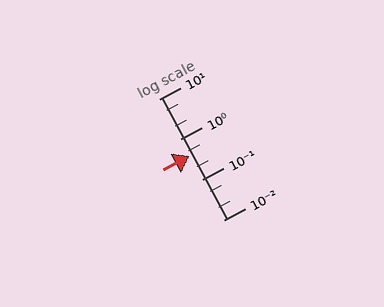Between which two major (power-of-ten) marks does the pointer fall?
The pointer is between 0.1 and 1.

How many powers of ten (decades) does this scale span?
The scale spans 3 decades, from 0.01 to 10.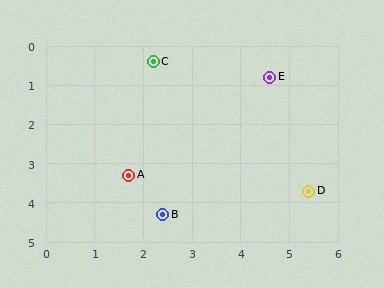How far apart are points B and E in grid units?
Points B and E are about 4.1 grid units apart.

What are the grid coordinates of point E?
Point E is at approximately (4.6, 0.8).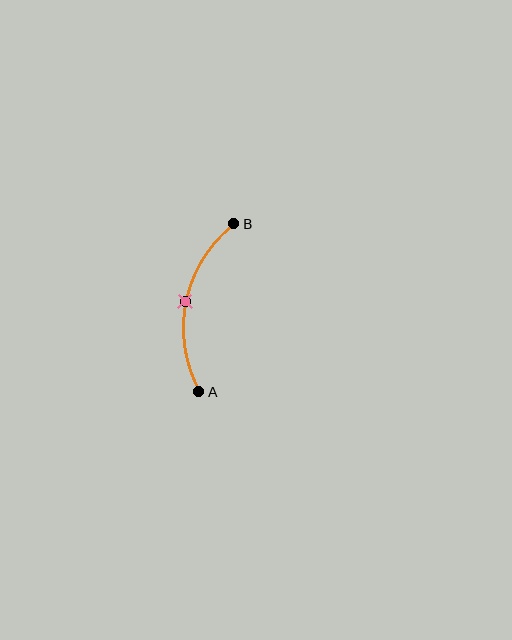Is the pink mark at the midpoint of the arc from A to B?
Yes. The pink mark lies on the arc at equal arc-length from both A and B — it is the arc midpoint.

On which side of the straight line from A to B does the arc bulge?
The arc bulges to the left of the straight line connecting A and B.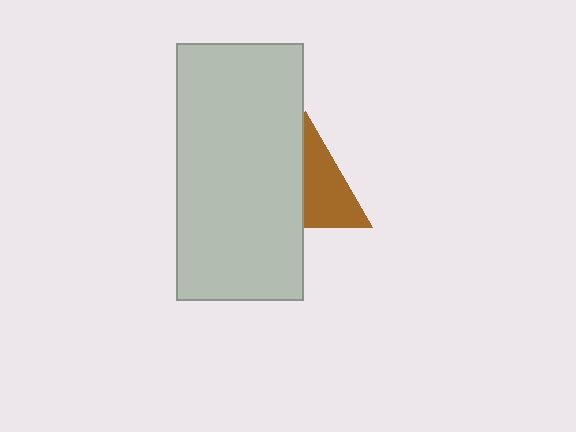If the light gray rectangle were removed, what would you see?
You would see the complete brown triangle.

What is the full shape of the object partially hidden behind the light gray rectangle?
The partially hidden object is a brown triangle.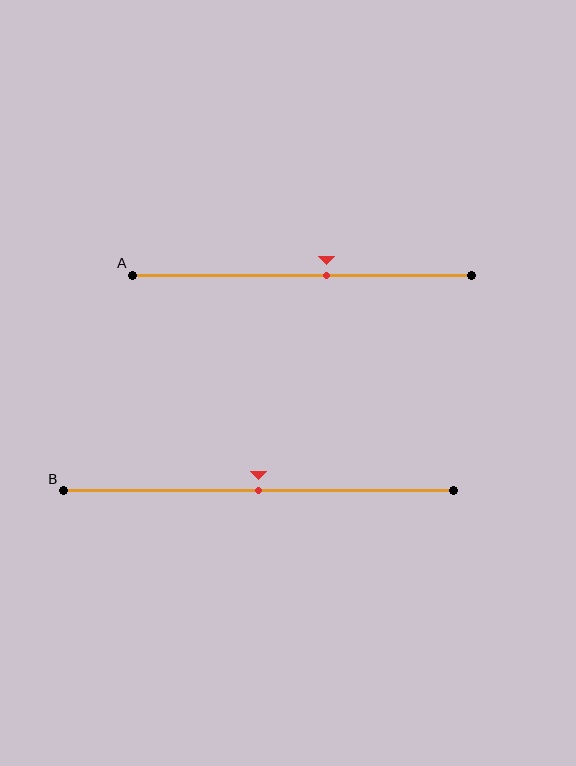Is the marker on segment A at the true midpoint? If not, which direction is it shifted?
No, the marker on segment A is shifted to the right by about 7% of the segment length.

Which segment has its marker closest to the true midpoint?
Segment B has its marker closest to the true midpoint.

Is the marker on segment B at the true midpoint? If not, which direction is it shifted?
Yes, the marker on segment B is at the true midpoint.